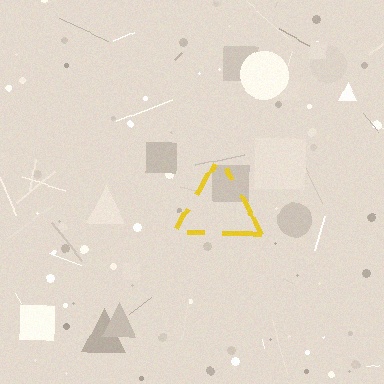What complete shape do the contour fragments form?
The contour fragments form a triangle.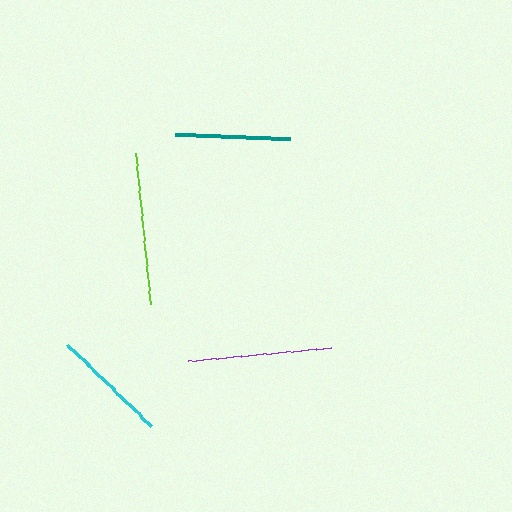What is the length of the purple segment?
The purple segment is approximately 144 pixels long.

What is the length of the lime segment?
The lime segment is approximately 152 pixels long.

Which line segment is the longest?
The lime line is the longest at approximately 152 pixels.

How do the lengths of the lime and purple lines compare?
The lime and purple lines are approximately the same length.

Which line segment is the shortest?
The teal line is the shortest at approximately 115 pixels.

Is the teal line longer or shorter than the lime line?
The lime line is longer than the teal line.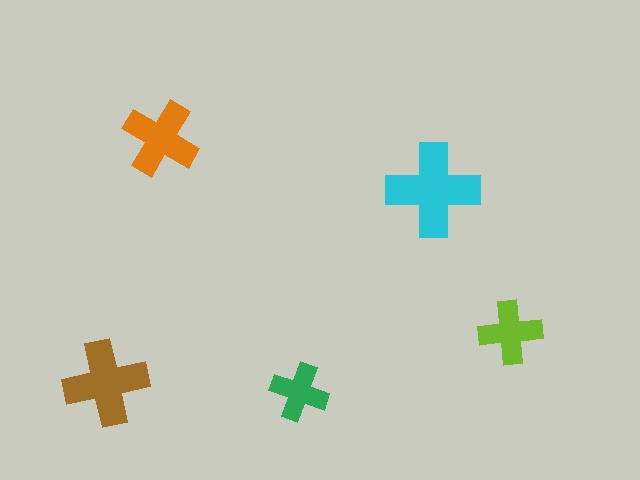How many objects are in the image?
There are 5 objects in the image.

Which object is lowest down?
The green cross is bottommost.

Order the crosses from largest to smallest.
the cyan one, the brown one, the orange one, the lime one, the green one.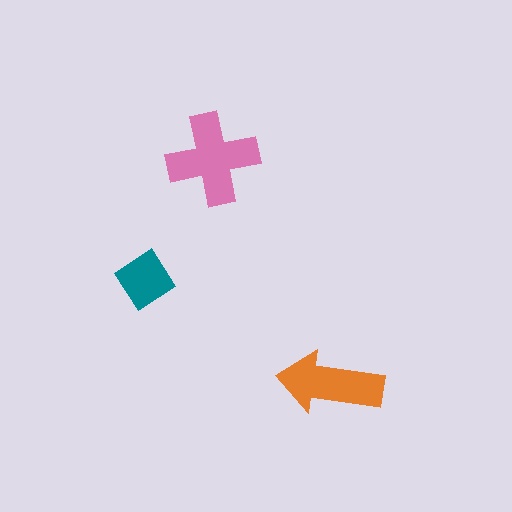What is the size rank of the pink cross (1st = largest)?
1st.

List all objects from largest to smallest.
The pink cross, the orange arrow, the teal diamond.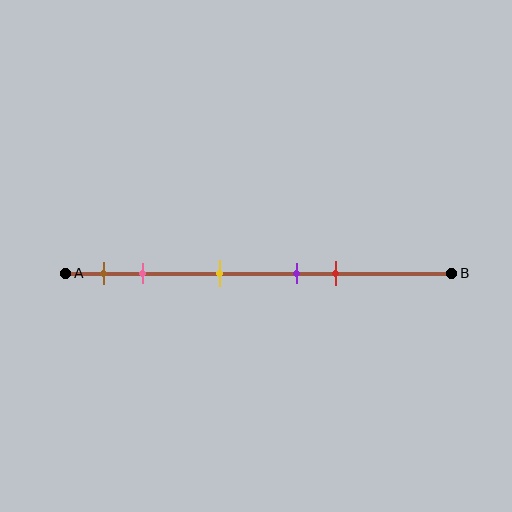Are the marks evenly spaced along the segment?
No, the marks are not evenly spaced.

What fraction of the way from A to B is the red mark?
The red mark is approximately 70% (0.7) of the way from A to B.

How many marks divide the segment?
There are 5 marks dividing the segment.